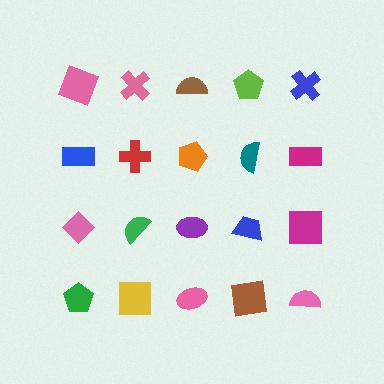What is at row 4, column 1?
A green pentagon.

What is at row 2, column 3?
An orange pentagon.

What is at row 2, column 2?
A red cross.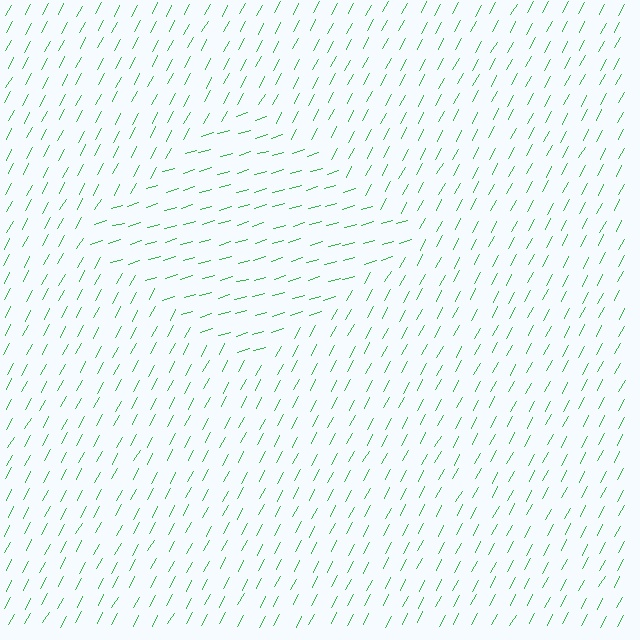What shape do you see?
I see a diamond.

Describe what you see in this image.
The image is filled with small green line segments. A diamond region in the image has lines oriented differently from the surrounding lines, creating a visible texture boundary.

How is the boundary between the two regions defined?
The boundary is defined purely by a change in line orientation (approximately 45 degrees difference). All lines are the same color and thickness.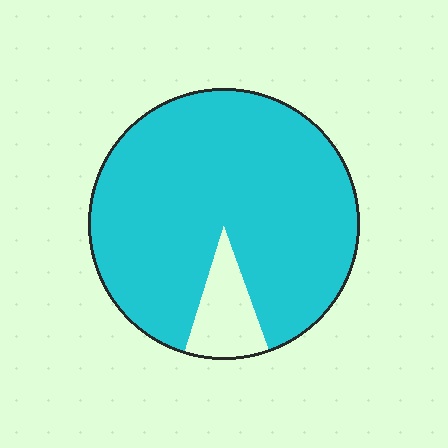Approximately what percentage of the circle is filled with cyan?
Approximately 90%.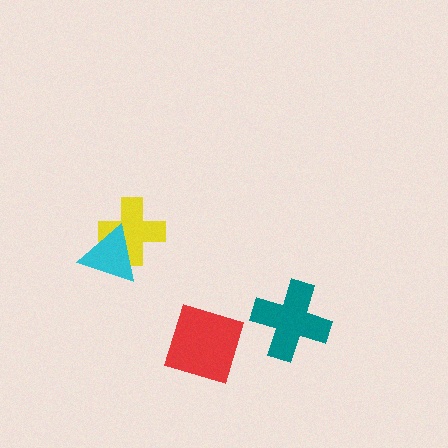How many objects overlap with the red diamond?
0 objects overlap with the red diamond.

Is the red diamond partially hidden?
No, no other shape covers it.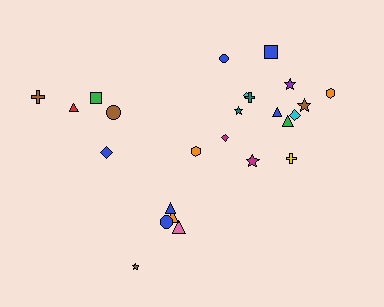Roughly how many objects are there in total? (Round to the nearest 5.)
Roughly 25 objects in total.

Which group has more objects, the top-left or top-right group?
The top-right group.